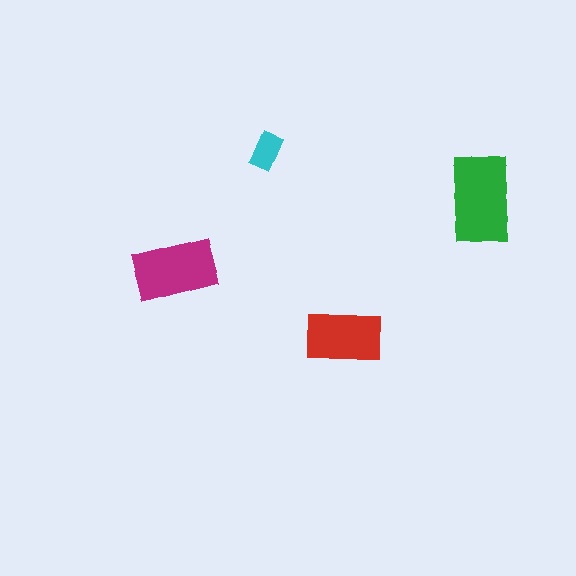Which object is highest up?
The cyan rectangle is topmost.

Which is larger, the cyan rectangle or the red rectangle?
The red one.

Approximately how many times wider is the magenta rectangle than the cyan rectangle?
About 2 times wider.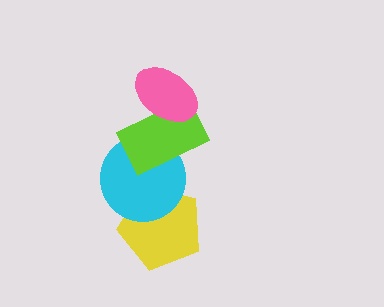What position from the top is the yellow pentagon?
The yellow pentagon is 4th from the top.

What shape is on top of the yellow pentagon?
The cyan circle is on top of the yellow pentagon.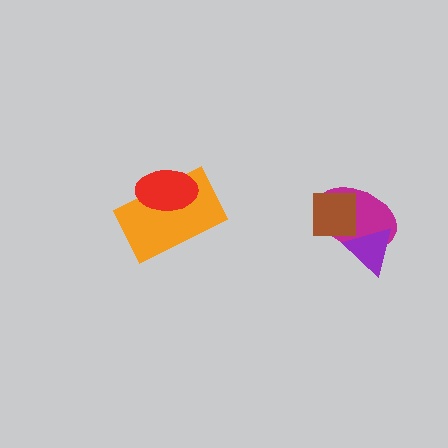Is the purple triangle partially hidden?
No, no other shape covers it.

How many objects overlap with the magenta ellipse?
2 objects overlap with the magenta ellipse.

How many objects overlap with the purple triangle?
2 objects overlap with the purple triangle.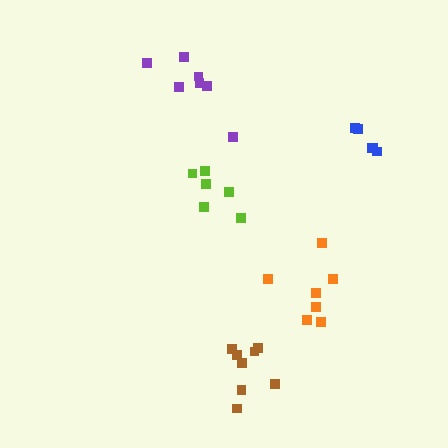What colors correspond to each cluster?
The clusters are colored: lime, blue, purple, orange, brown.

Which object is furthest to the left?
The purple cluster is leftmost.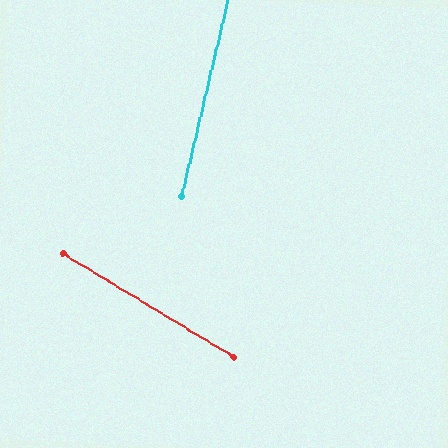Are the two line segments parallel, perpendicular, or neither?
Neither parallel nor perpendicular — they differ by about 72°.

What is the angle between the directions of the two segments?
Approximately 72 degrees.